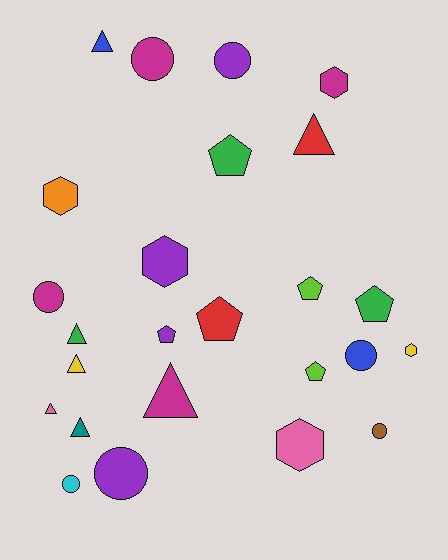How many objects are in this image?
There are 25 objects.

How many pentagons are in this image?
There are 6 pentagons.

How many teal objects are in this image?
There is 1 teal object.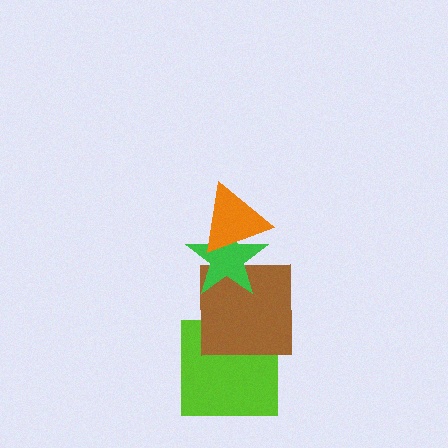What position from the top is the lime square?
The lime square is 4th from the top.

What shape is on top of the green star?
The orange triangle is on top of the green star.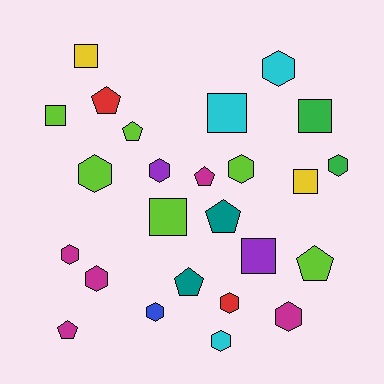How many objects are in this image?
There are 25 objects.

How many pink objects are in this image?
There are no pink objects.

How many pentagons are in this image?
There are 7 pentagons.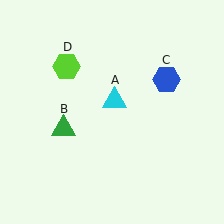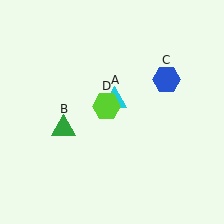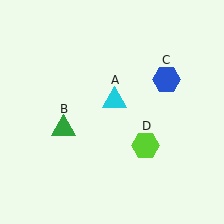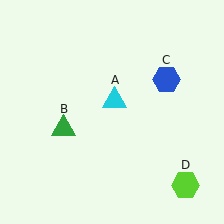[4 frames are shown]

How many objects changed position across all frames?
1 object changed position: lime hexagon (object D).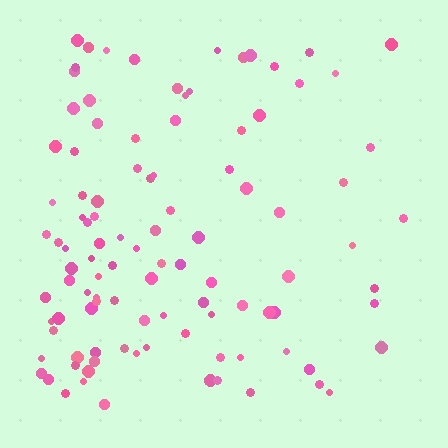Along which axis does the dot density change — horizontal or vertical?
Horizontal.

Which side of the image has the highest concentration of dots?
The left.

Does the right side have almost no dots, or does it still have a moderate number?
Still a moderate number, just noticeably fewer than the left.